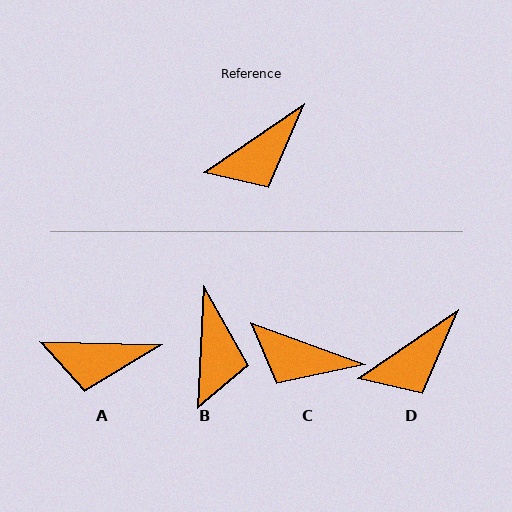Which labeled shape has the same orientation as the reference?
D.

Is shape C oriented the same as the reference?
No, it is off by about 54 degrees.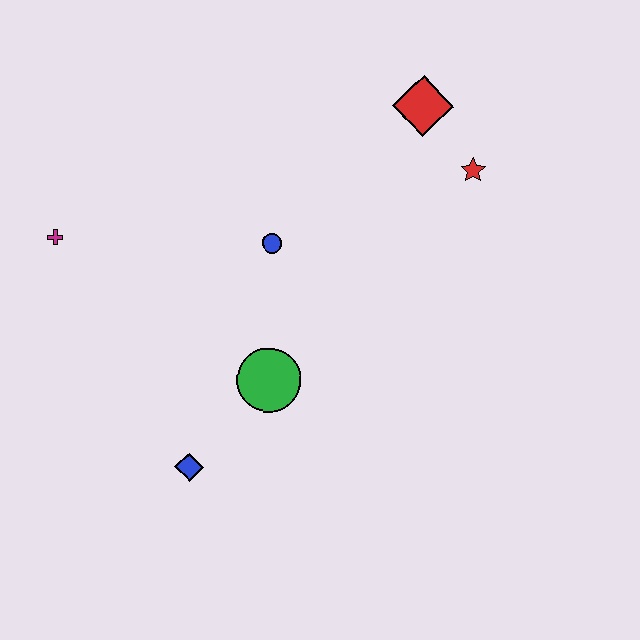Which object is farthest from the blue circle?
The blue diamond is farthest from the blue circle.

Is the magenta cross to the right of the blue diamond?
No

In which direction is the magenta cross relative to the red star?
The magenta cross is to the left of the red star.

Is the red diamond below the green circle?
No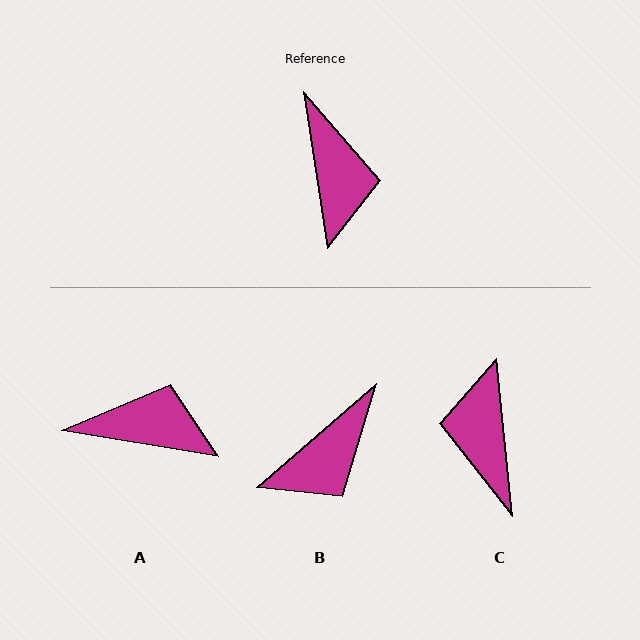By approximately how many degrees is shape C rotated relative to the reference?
Approximately 177 degrees counter-clockwise.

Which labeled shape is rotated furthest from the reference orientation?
C, about 177 degrees away.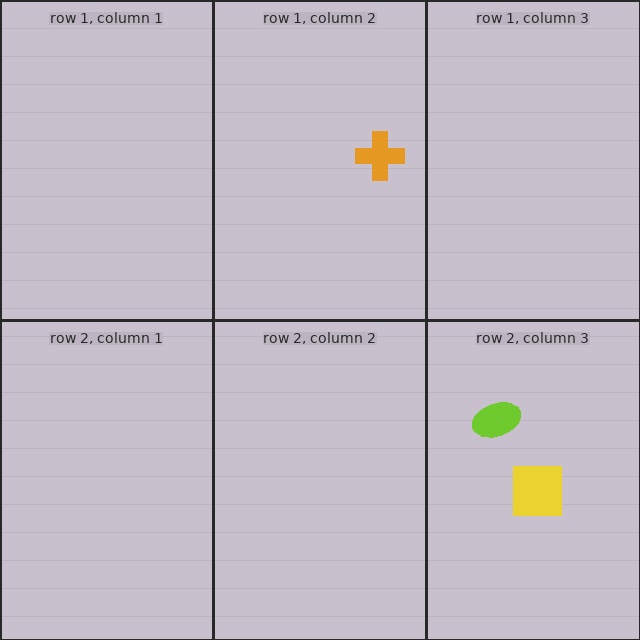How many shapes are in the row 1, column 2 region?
1.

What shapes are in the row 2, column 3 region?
The yellow square, the lime ellipse.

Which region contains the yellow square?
The row 2, column 3 region.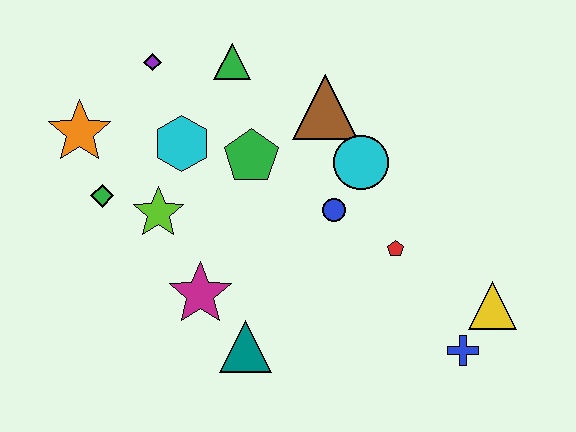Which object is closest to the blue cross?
The yellow triangle is closest to the blue cross.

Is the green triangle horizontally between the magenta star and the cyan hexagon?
No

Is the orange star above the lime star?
Yes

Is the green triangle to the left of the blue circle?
Yes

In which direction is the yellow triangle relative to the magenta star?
The yellow triangle is to the right of the magenta star.